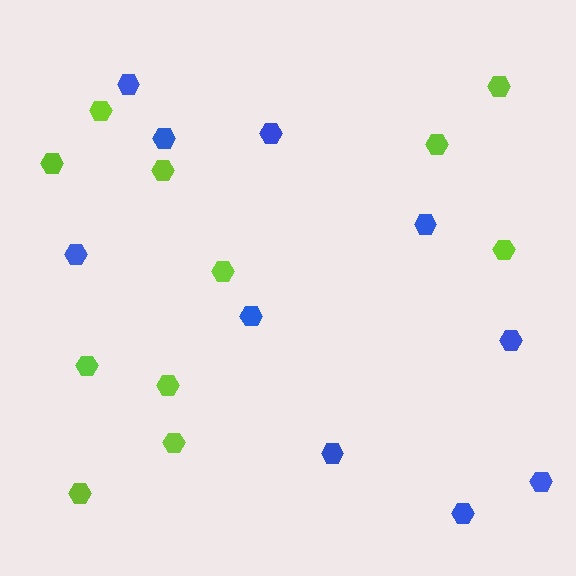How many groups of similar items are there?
There are 2 groups: one group of lime hexagons (11) and one group of blue hexagons (10).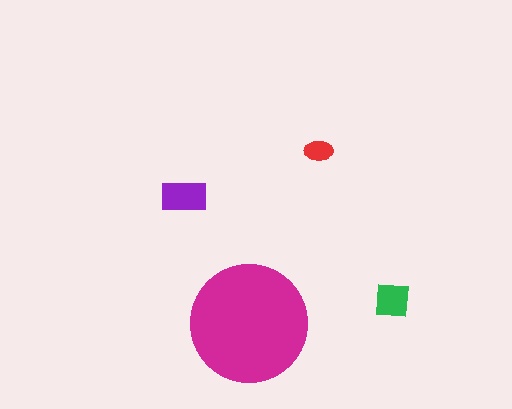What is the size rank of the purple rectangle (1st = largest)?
2nd.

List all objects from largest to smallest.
The magenta circle, the purple rectangle, the green square, the red ellipse.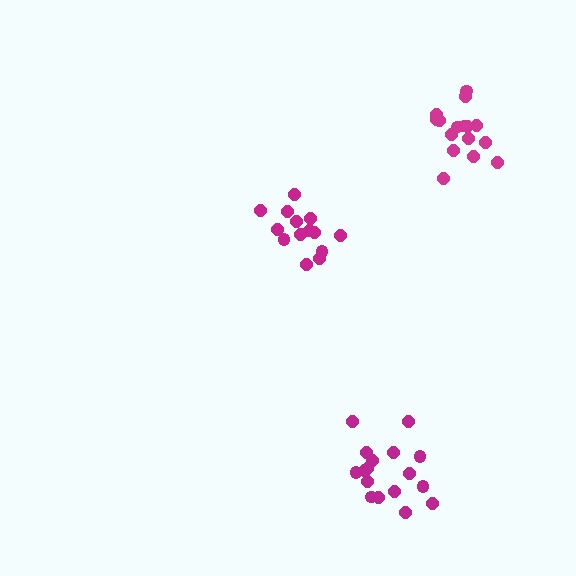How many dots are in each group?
Group 1: 14 dots, Group 2: 17 dots, Group 3: 16 dots (47 total).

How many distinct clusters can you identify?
There are 3 distinct clusters.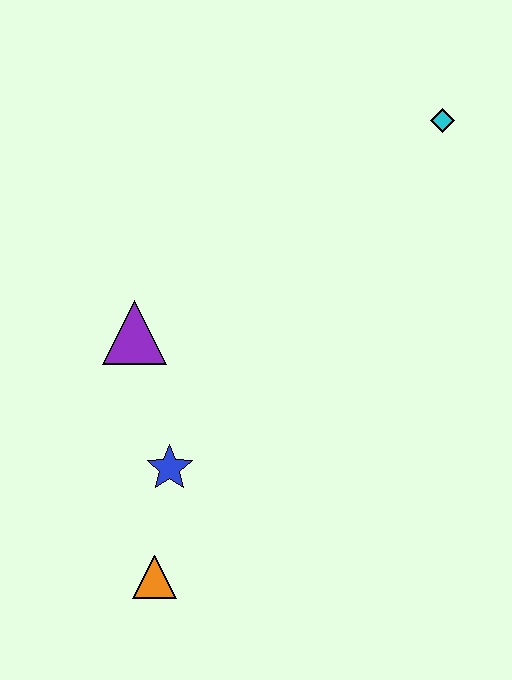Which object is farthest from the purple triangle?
The cyan diamond is farthest from the purple triangle.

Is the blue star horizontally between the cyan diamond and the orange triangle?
Yes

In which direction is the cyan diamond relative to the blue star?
The cyan diamond is above the blue star.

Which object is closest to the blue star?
The orange triangle is closest to the blue star.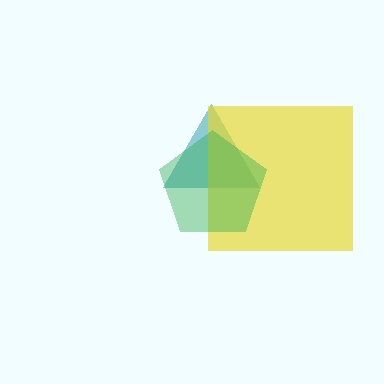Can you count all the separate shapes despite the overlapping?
Yes, there are 3 separate shapes.